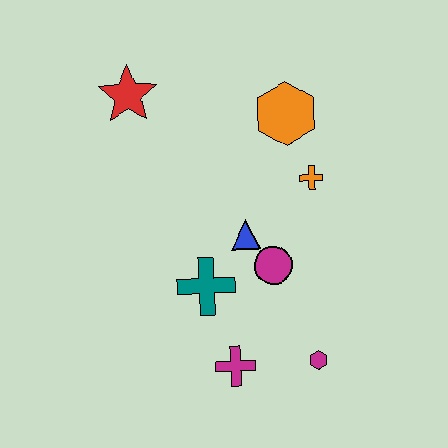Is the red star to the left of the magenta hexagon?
Yes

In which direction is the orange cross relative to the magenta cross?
The orange cross is above the magenta cross.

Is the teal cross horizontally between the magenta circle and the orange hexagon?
No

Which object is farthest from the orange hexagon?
The magenta cross is farthest from the orange hexagon.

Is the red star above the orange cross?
Yes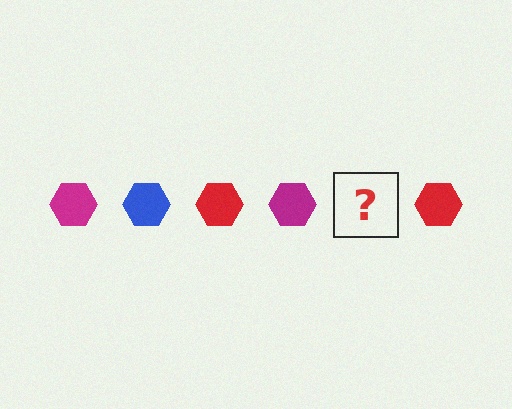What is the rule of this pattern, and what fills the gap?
The rule is that the pattern cycles through magenta, blue, red hexagons. The gap should be filled with a blue hexagon.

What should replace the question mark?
The question mark should be replaced with a blue hexagon.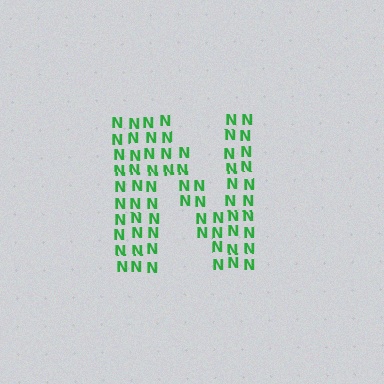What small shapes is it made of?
It is made of small letter N's.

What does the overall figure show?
The overall figure shows the letter N.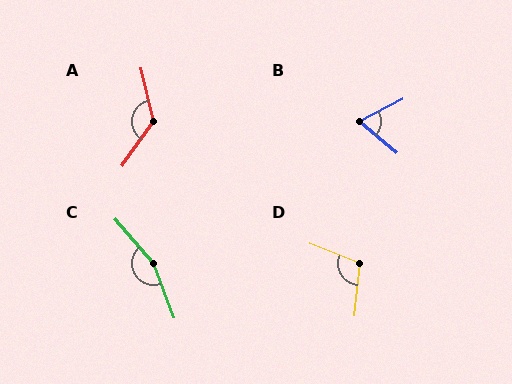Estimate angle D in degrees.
Approximately 106 degrees.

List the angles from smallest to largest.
B (67°), D (106°), A (132°), C (159°).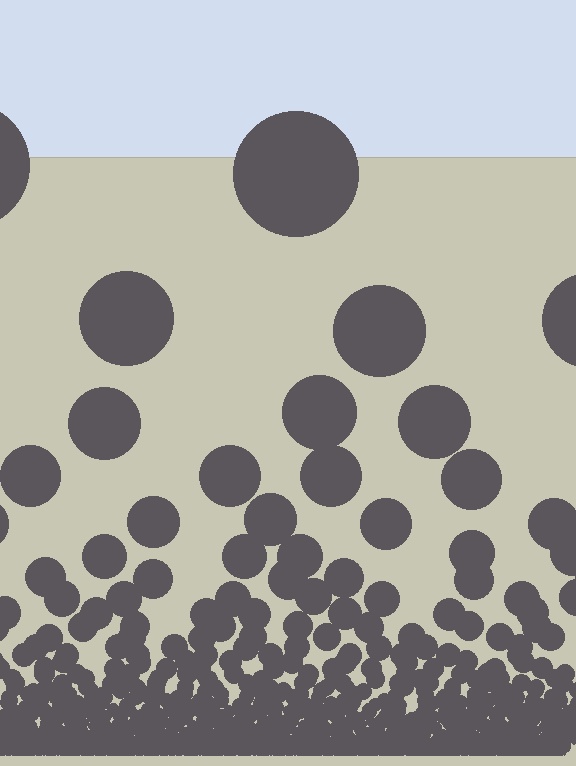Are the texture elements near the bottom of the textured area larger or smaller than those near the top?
Smaller. The gradient is inverted — elements near the bottom are smaller and denser.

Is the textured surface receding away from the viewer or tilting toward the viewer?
The surface appears to tilt toward the viewer. Texture elements get larger and sparser toward the top.